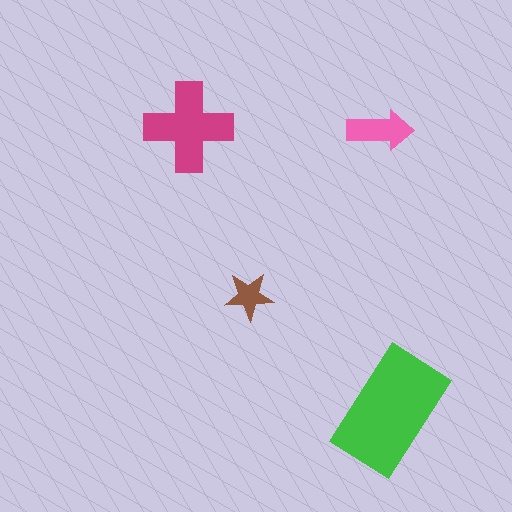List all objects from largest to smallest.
The green rectangle, the magenta cross, the pink arrow, the brown star.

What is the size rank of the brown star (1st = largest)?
4th.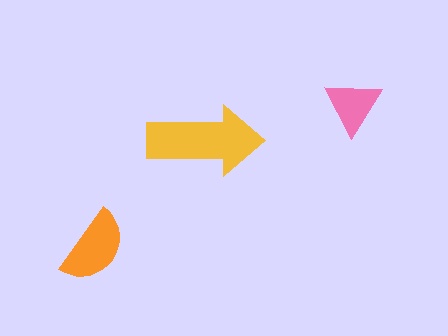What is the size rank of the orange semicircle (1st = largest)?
2nd.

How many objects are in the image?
There are 3 objects in the image.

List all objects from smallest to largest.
The pink triangle, the orange semicircle, the yellow arrow.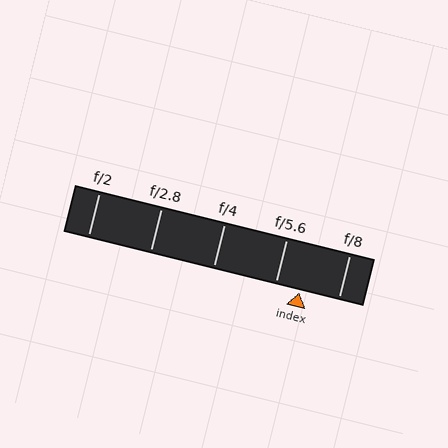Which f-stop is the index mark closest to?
The index mark is closest to f/5.6.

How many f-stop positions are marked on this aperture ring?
There are 5 f-stop positions marked.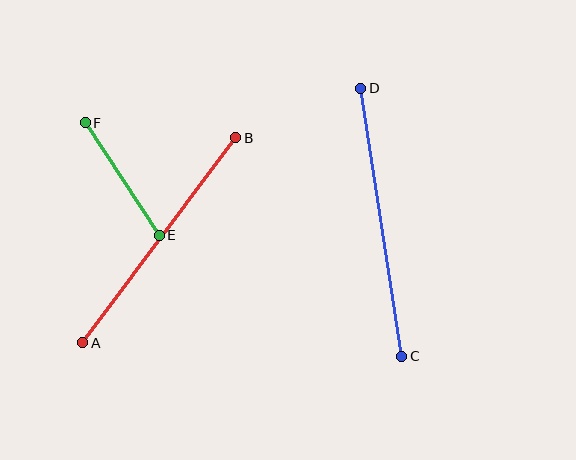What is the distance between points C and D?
The distance is approximately 271 pixels.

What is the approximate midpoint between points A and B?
The midpoint is at approximately (159, 240) pixels.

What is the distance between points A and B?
The distance is approximately 256 pixels.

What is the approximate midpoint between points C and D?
The midpoint is at approximately (381, 222) pixels.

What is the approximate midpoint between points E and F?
The midpoint is at approximately (122, 179) pixels.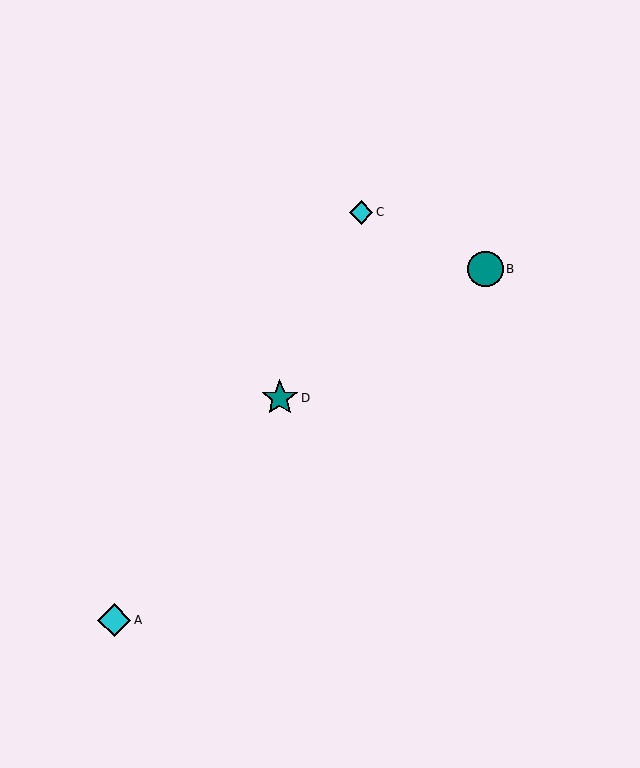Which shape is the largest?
The teal star (labeled D) is the largest.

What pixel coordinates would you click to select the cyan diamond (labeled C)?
Click at (361, 212) to select the cyan diamond C.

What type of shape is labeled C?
Shape C is a cyan diamond.